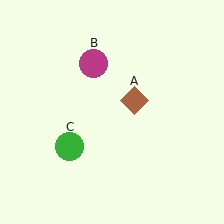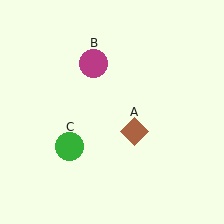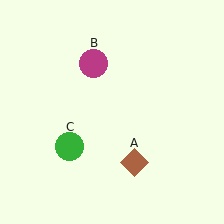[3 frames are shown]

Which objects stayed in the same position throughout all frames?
Magenta circle (object B) and green circle (object C) remained stationary.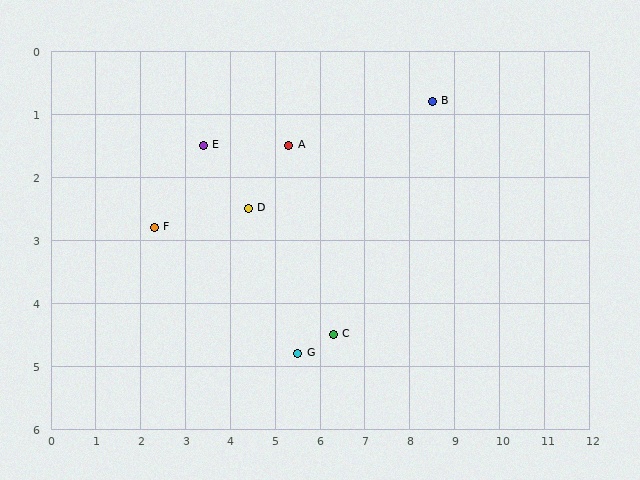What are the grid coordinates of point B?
Point B is at approximately (8.5, 0.8).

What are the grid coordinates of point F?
Point F is at approximately (2.3, 2.8).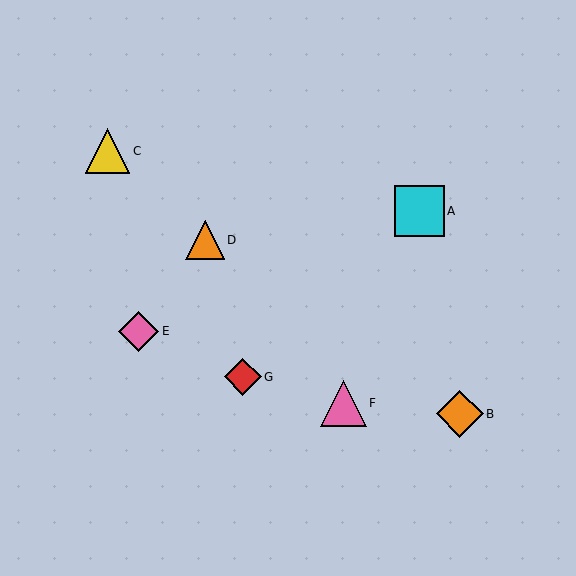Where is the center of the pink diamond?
The center of the pink diamond is at (139, 331).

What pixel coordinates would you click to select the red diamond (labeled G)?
Click at (243, 377) to select the red diamond G.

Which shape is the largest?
The cyan square (labeled A) is the largest.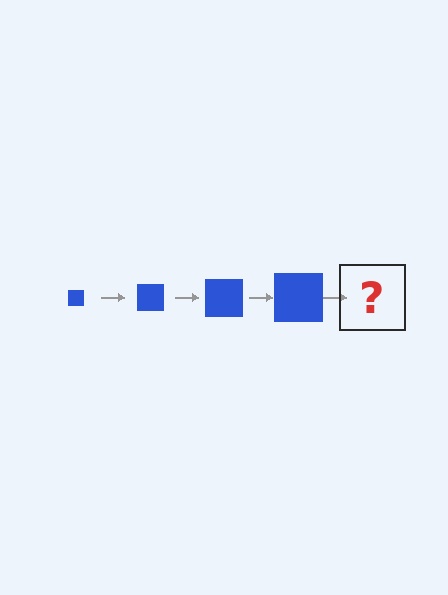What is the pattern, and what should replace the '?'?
The pattern is that the square gets progressively larger each step. The '?' should be a blue square, larger than the previous one.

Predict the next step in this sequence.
The next step is a blue square, larger than the previous one.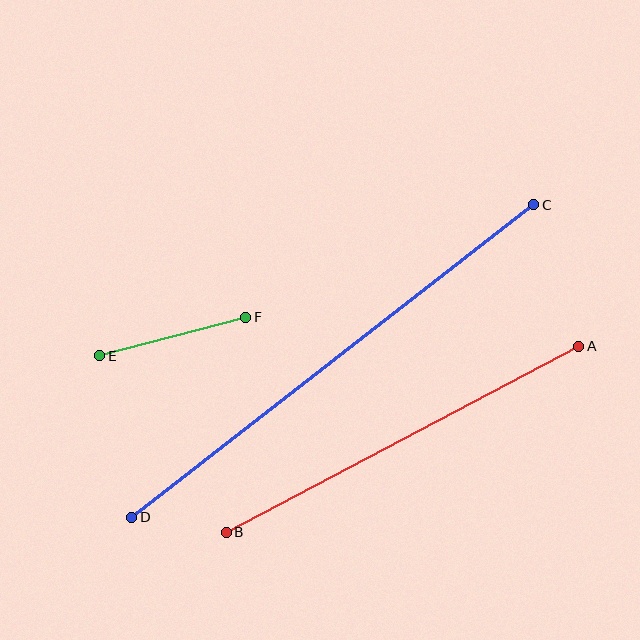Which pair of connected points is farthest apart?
Points C and D are farthest apart.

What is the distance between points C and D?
The distance is approximately 509 pixels.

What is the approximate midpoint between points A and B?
The midpoint is at approximately (403, 439) pixels.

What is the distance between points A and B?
The distance is approximately 399 pixels.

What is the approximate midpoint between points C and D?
The midpoint is at approximately (333, 361) pixels.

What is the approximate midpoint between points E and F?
The midpoint is at approximately (173, 336) pixels.